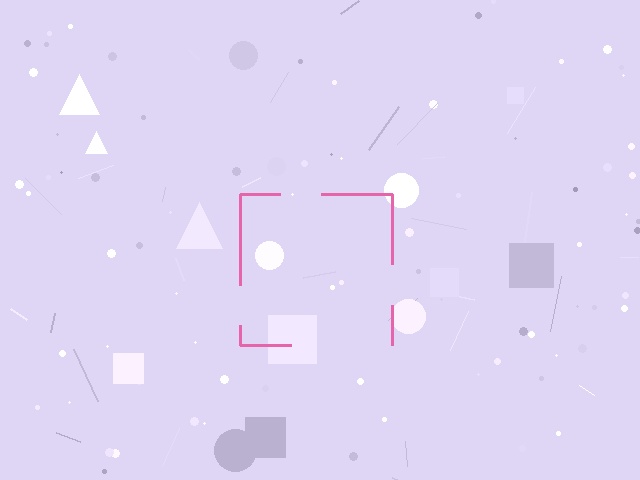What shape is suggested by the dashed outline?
The dashed outline suggests a square.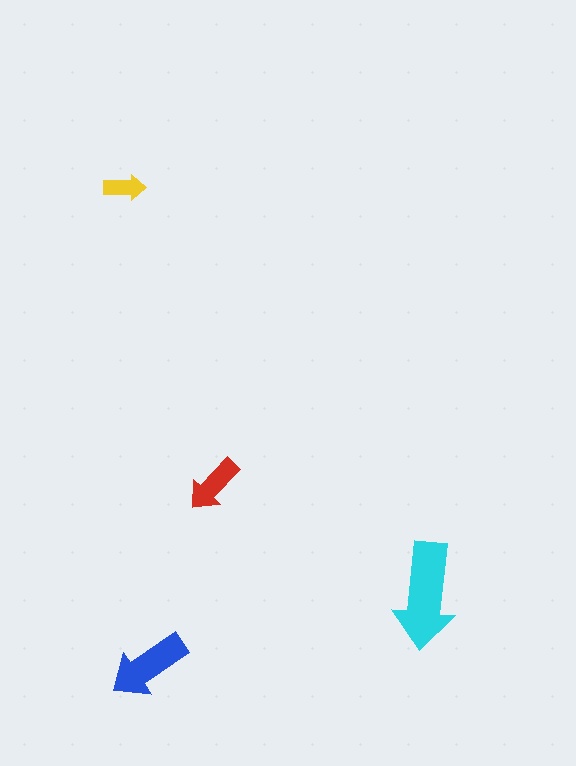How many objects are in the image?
There are 4 objects in the image.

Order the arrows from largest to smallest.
the cyan one, the blue one, the red one, the yellow one.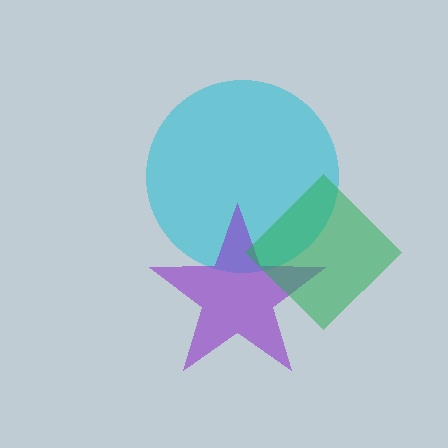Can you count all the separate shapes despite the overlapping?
Yes, there are 3 separate shapes.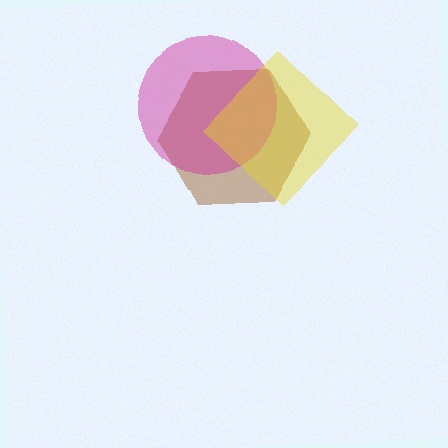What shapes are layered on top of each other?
The layered shapes are: a brown hexagon, a magenta circle, a yellow diamond.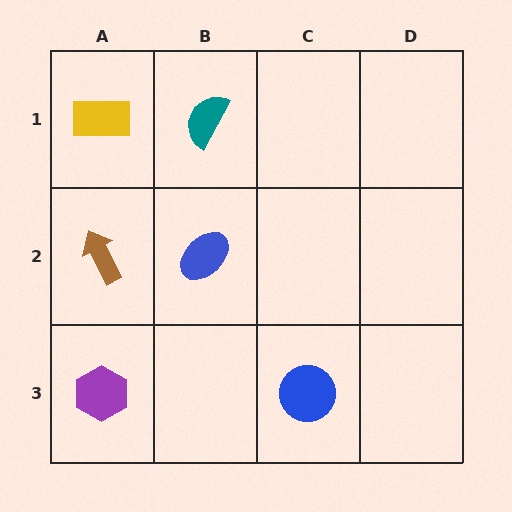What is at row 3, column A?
A purple hexagon.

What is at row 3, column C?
A blue circle.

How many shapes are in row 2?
2 shapes.